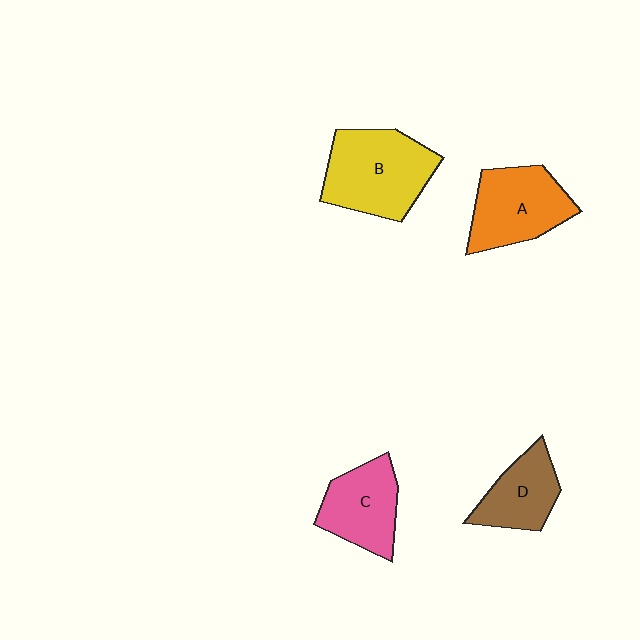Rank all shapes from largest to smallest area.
From largest to smallest: B (yellow), A (orange), C (pink), D (brown).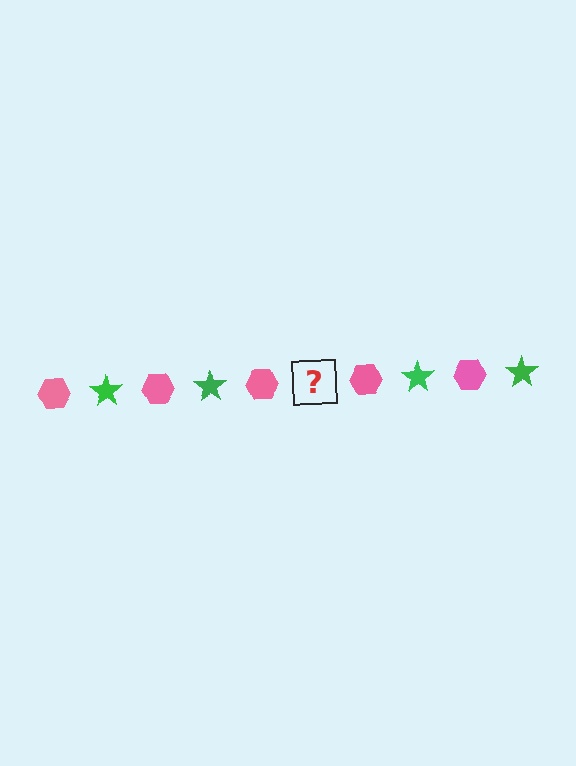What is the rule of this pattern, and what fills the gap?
The rule is that the pattern alternates between pink hexagon and green star. The gap should be filled with a green star.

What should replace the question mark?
The question mark should be replaced with a green star.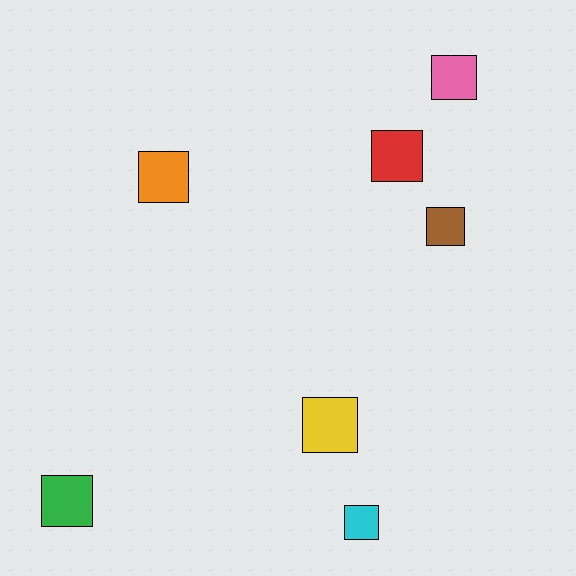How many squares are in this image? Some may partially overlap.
There are 7 squares.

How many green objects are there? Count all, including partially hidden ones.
There is 1 green object.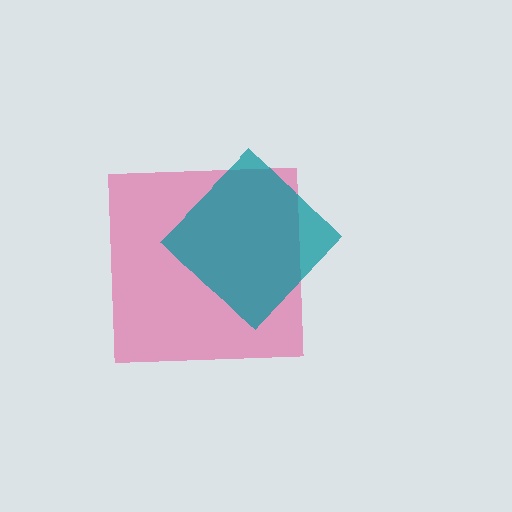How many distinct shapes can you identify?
There are 2 distinct shapes: a pink square, a teal diamond.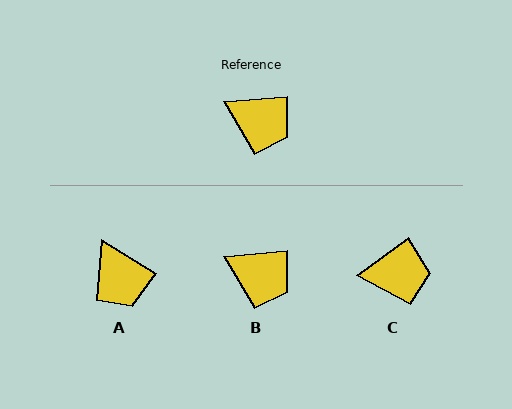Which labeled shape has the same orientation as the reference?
B.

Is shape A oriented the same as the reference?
No, it is off by about 36 degrees.